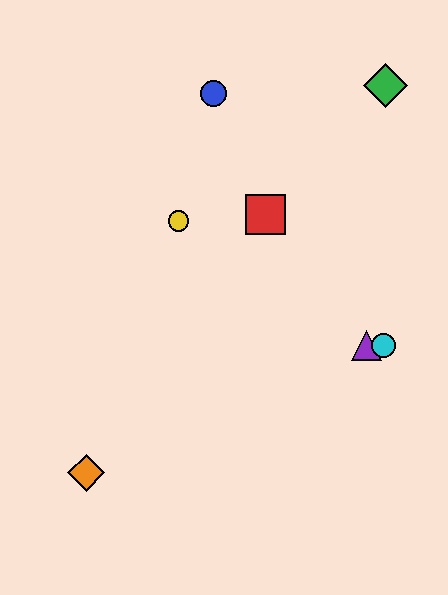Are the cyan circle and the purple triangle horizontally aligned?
Yes, both are at y≈345.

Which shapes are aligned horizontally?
The purple triangle, the cyan circle are aligned horizontally.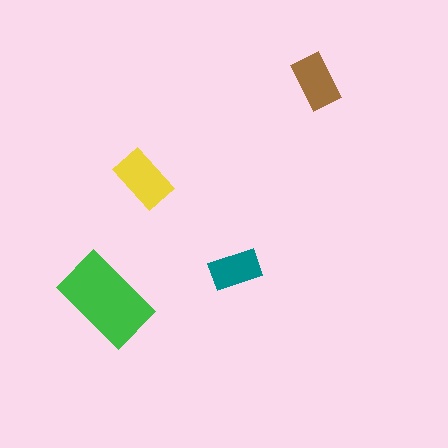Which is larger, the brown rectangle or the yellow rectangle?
The yellow one.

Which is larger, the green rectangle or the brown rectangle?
The green one.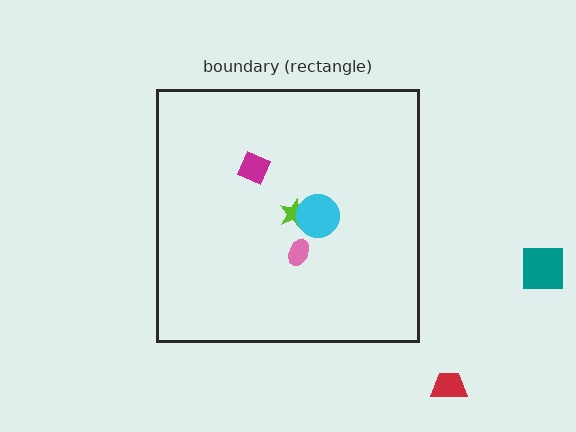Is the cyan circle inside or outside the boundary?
Inside.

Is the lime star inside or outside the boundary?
Inside.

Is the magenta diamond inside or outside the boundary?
Inside.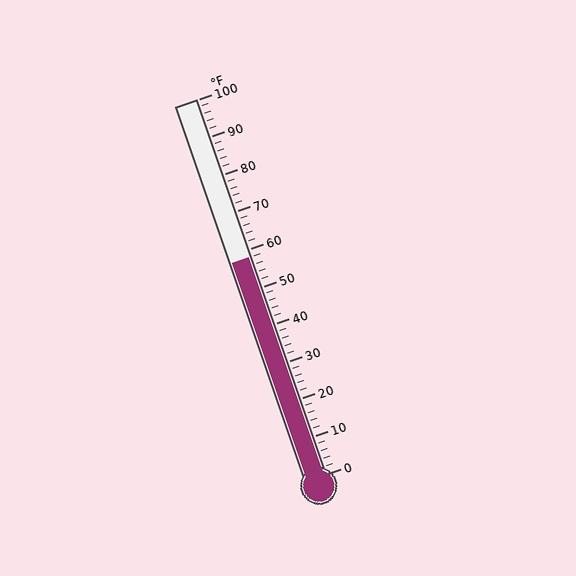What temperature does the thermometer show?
The thermometer shows approximately 58°F.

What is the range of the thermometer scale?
The thermometer scale ranges from 0°F to 100°F.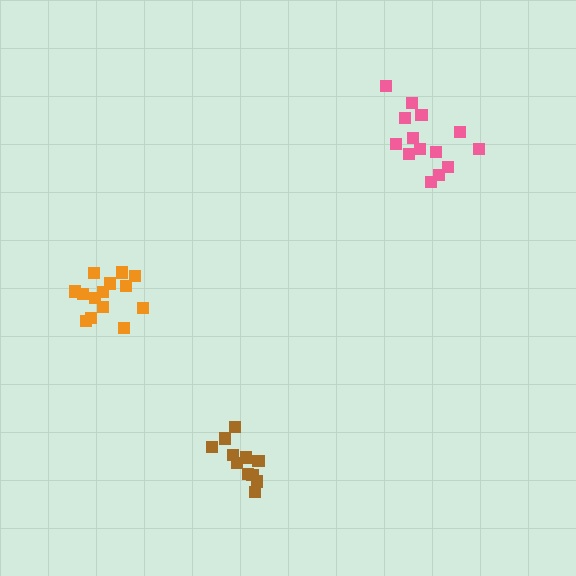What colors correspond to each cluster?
The clusters are colored: orange, pink, brown.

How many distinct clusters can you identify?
There are 3 distinct clusters.